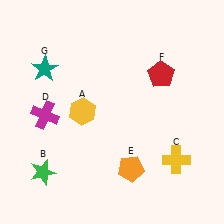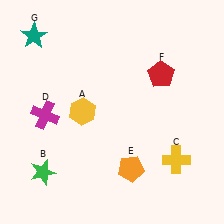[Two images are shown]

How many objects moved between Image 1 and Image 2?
1 object moved between the two images.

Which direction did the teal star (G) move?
The teal star (G) moved up.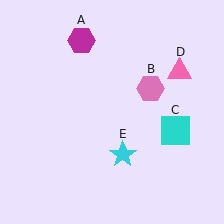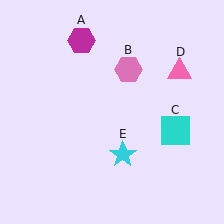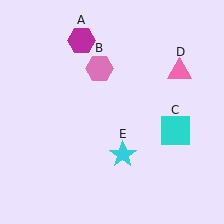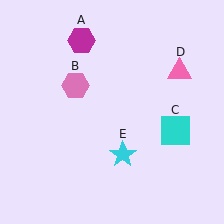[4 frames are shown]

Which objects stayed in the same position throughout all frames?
Magenta hexagon (object A) and cyan square (object C) and pink triangle (object D) and cyan star (object E) remained stationary.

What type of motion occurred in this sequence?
The pink hexagon (object B) rotated counterclockwise around the center of the scene.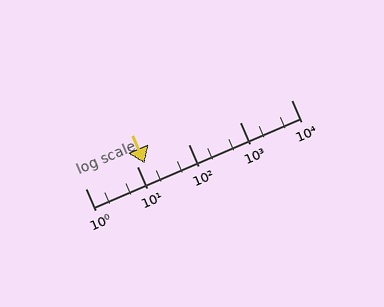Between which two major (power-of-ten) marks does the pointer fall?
The pointer is between 10 and 100.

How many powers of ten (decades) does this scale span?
The scale spans 4 decades, from 1 to 10000.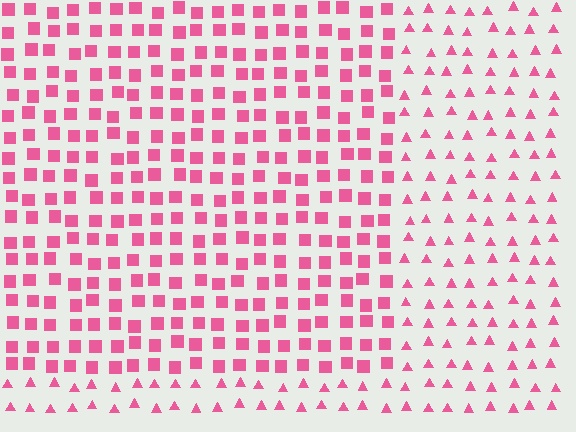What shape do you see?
I see a rectangle.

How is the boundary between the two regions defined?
The boundary is defined by a change in element shape: squares inside vs. triangles outside. All elements share the same color and spacing.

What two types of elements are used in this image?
The image uses squares inside the rectangle region and triangles outside it.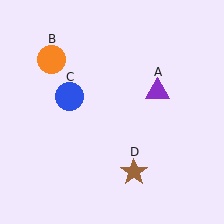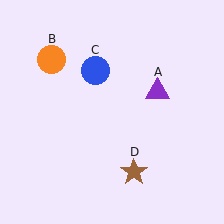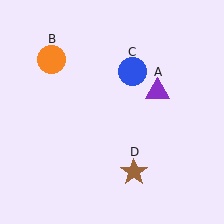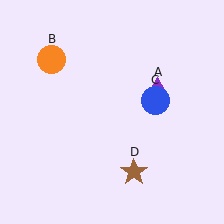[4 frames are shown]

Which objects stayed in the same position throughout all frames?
Purple triangle (object A) and orange circle (object B) and brown star (object D) remained stationary.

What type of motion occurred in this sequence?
The blue circle (object C) rotated clockwise around the center of the scene.